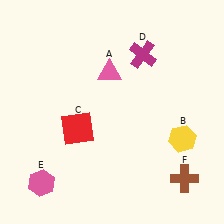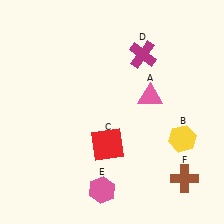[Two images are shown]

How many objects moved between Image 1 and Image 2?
3 objects moved between the two images.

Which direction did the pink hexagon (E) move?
The pink hexagon (E) moved right.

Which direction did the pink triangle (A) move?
The pink triangle (A) moved right.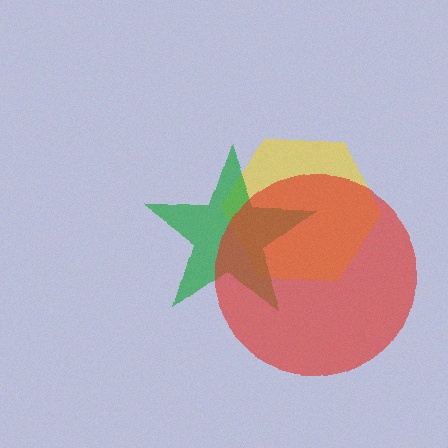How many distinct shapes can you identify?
There are 3 distinct shapes: a yellow hexagon, a green star, a red circle.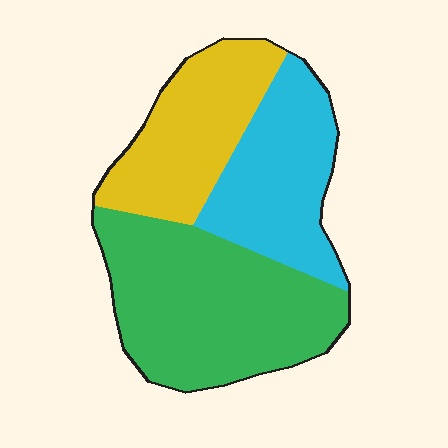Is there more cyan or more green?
Green.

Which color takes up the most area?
Green, at roughly 45%.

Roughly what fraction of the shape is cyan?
Cyan covers about 30% of the shape.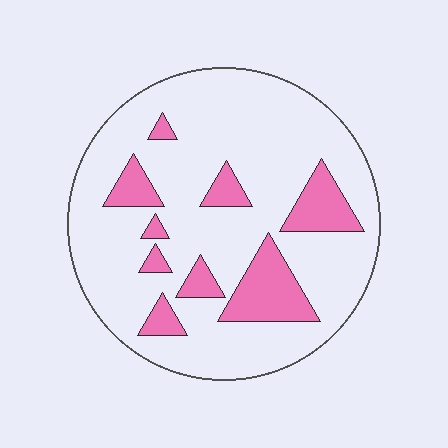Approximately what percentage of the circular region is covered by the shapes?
Approximately 20%.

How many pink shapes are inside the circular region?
9.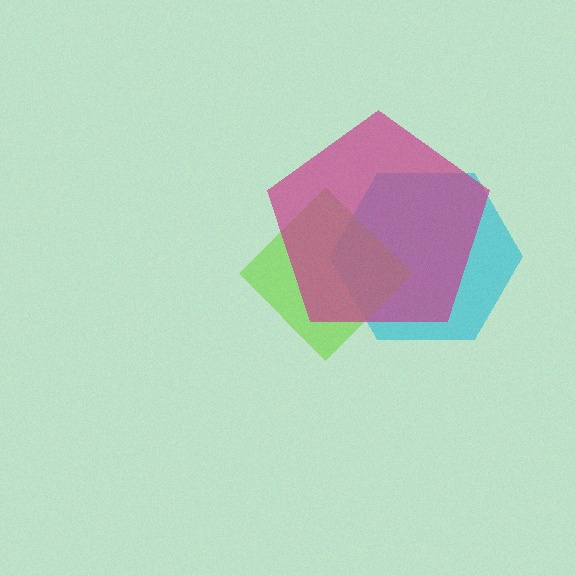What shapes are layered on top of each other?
The layered shapes are: a cyan hexagon, a lime diamond, a magenta pentagon.